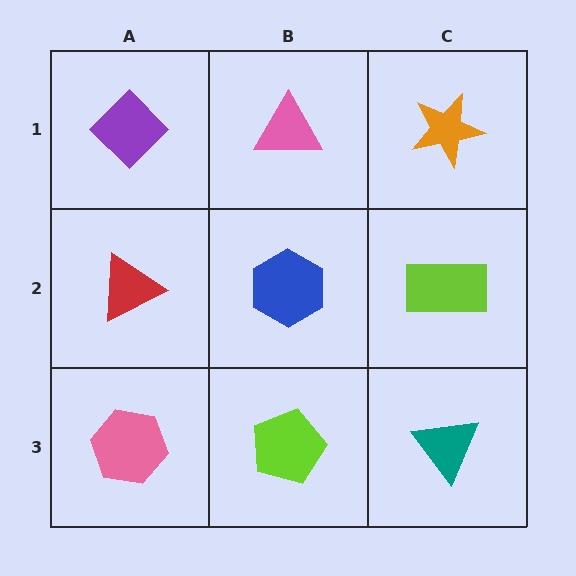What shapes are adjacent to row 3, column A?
A red triangle (row 2, column A), a lime pentagon (row 3, column B).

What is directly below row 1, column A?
A red triangle.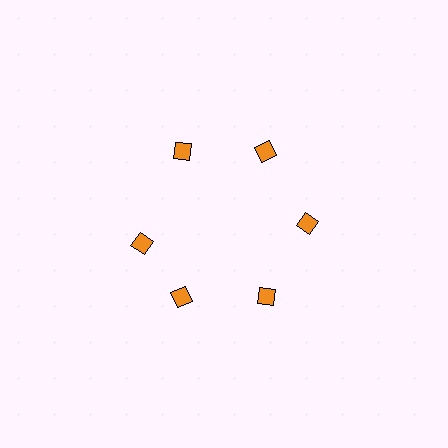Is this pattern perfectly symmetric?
No. The 6 orange diamonds are arranged in a ring, but one element near the 9 o'clock position is rotated out of alignment along the ring, breaking the 6-fold rotational symmetry.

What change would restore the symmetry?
The symmetry would be restored by rotating it back into even spacing with its neighbors so that all 6 diamonds sit at equal angles and equal distance from the center.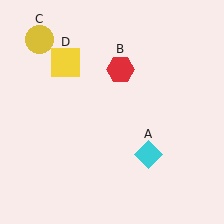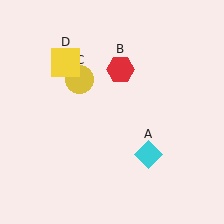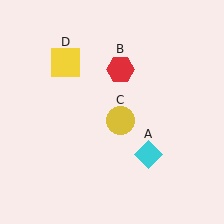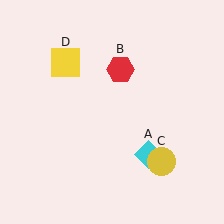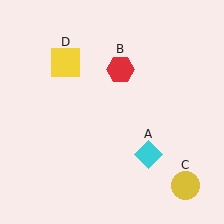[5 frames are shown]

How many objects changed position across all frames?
1 object changed position: yellow circle (object C).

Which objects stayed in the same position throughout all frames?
Cyan diamond (object A) and red hexagon (object B) and yellow square (object D) remained stationary.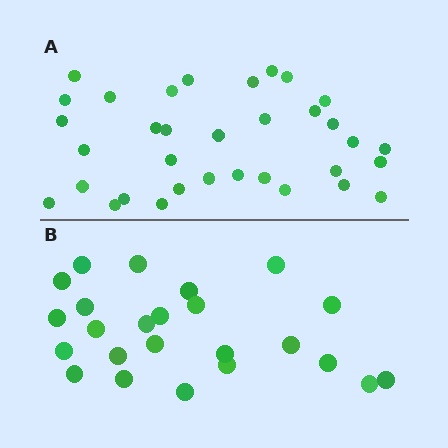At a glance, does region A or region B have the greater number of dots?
Region A (the top region) has more dots.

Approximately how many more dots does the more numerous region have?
Region A has roughly 10 or so more dots than region B.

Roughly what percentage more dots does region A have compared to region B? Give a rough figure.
About 40% more.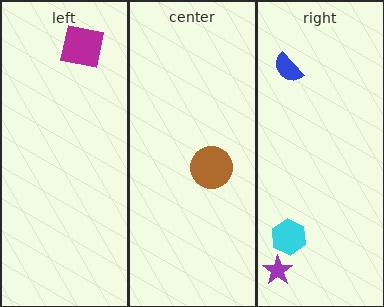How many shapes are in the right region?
3.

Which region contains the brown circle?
The center region.